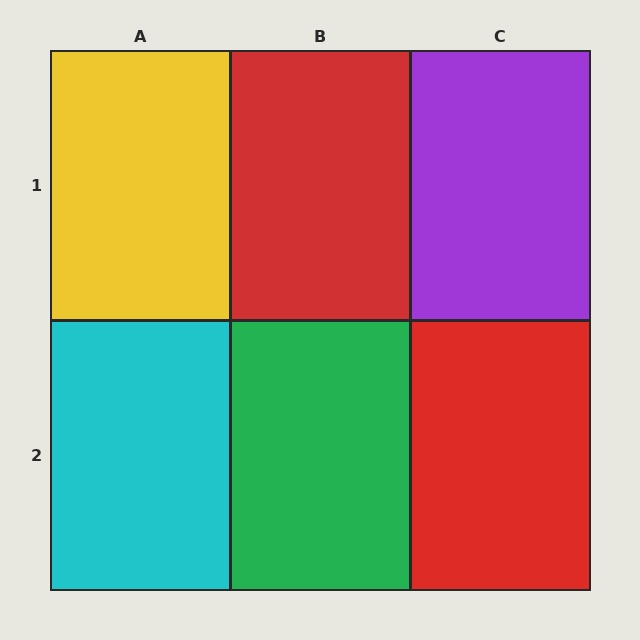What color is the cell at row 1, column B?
Red.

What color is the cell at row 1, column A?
Yellow.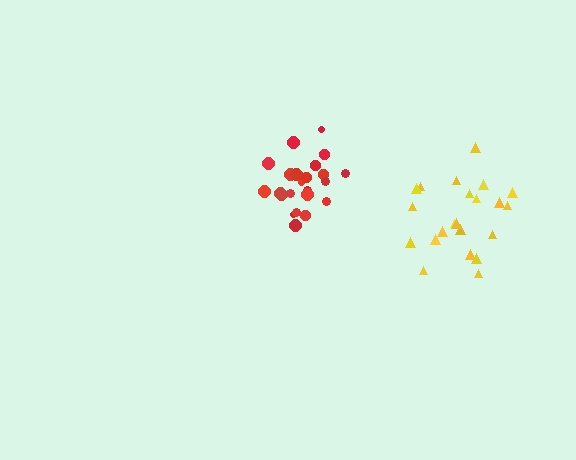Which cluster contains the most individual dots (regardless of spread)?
Red (25).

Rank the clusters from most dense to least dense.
red, yellow.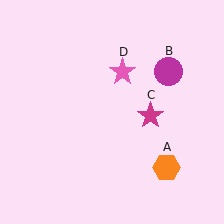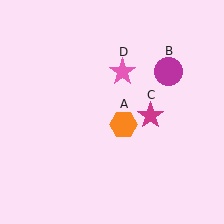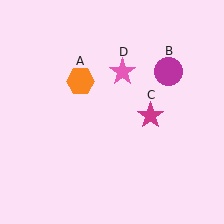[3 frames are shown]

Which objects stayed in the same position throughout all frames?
Magenta circle (object B) and magenta star (object C) and pink star (object D) remained stationary.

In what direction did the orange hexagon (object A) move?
The orange hexagon (object A) moved up and to the left.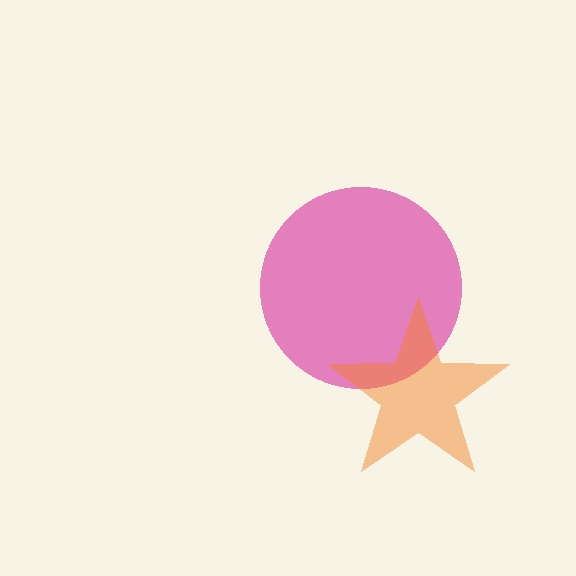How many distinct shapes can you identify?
There are 2 distinct shapes: a magenta circle, an orange star.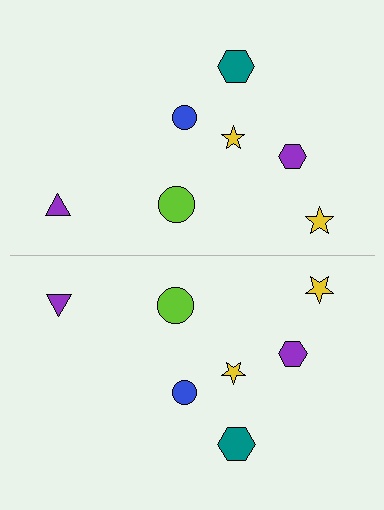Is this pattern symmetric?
Yes, this pattern has bilateral (reflection) symmetry.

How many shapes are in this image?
There are 14 shapes in this image.